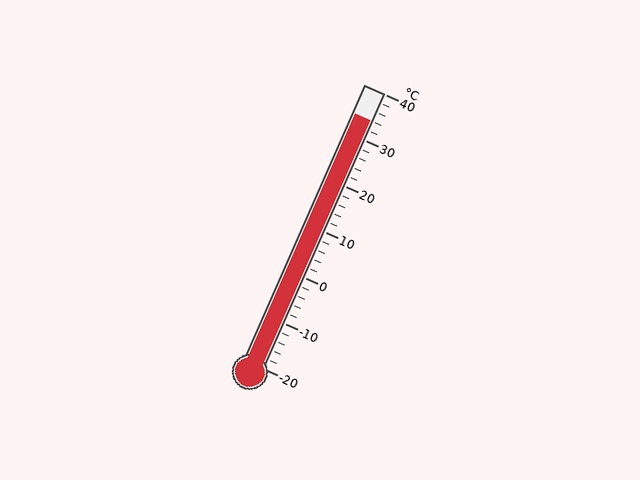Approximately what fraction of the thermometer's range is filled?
The thermometer is filled to approximately 90% of its range.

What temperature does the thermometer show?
The thermometer shows approximately 34°C.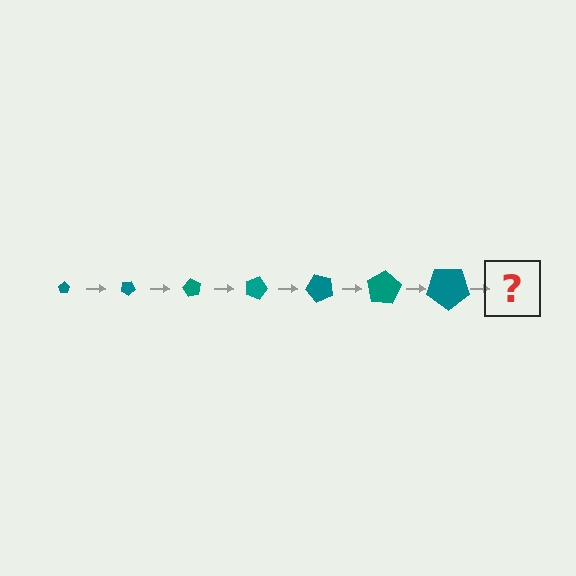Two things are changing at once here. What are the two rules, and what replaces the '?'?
The two rules are that the pentagon grows larger each step and it rotates 30 degrees each step. The '?' should be a pentagon, larger than the previous one and rotated 210 degrees from the start.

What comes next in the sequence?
The next element should be a pentagon, larger than the previous one and rotated 210 degrees from the start.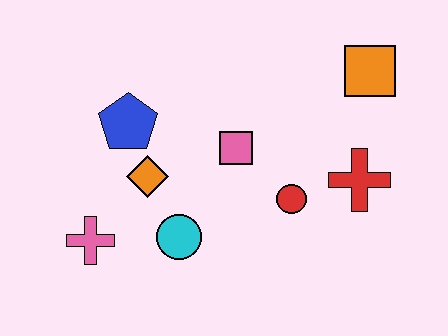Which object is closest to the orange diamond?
The blue pentagon is closest to the orange diamond.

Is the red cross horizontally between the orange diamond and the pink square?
No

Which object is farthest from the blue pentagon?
The orange square is farthest from the blue pentagon.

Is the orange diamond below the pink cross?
No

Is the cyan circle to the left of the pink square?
Yes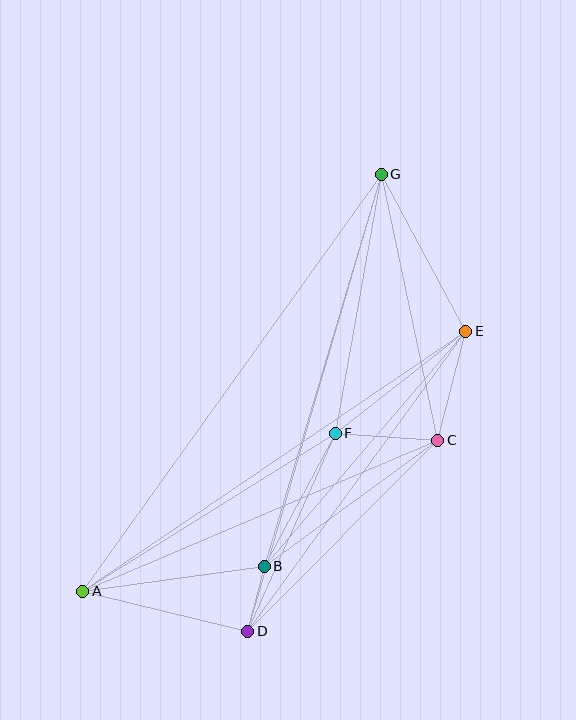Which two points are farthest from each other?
Points A and G are farthest from each other.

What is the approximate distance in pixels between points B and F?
The distance between B and F is approximately 151 pixels.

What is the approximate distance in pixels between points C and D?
The distance between C and D is approximately 269 pixels.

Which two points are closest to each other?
Points B and D are closest to each other.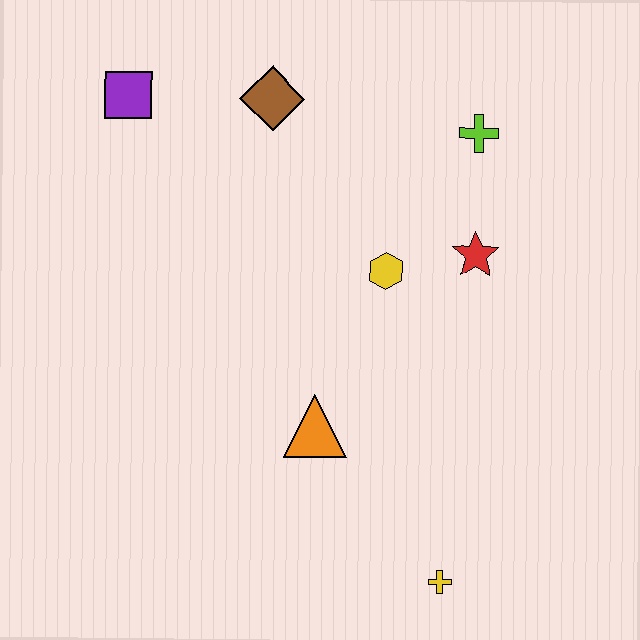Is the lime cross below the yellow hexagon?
No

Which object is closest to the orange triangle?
The yellow hexagon is closest to the orange triangle.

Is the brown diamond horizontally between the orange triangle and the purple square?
Yes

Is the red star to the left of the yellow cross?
No